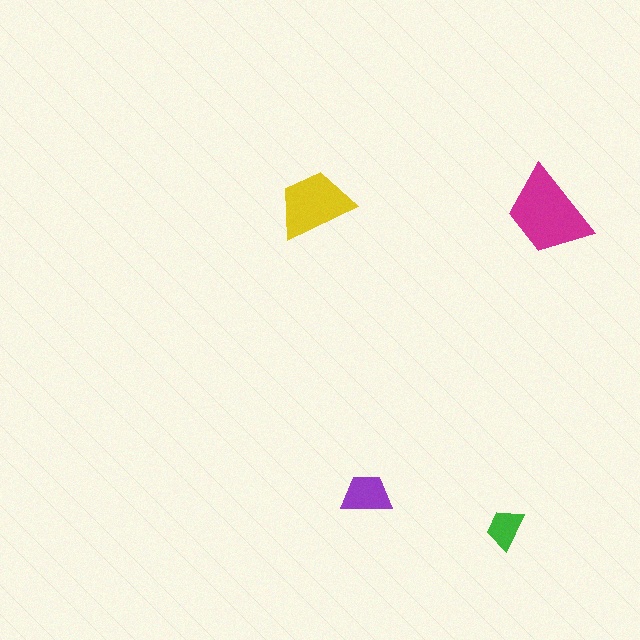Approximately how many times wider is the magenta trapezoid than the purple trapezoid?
About 2 times wider.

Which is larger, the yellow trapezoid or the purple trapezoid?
The yellow one.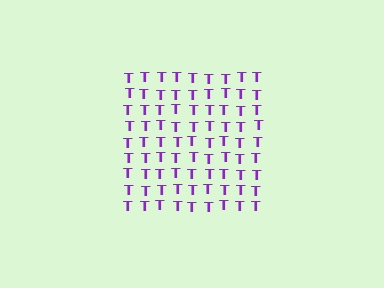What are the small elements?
The small elements are letter T's.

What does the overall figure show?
The overall figure shows a square.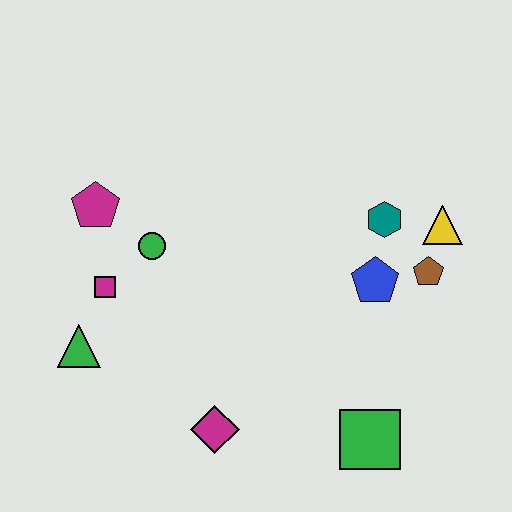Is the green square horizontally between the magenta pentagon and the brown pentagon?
Yes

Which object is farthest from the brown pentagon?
The green triangle is farthest from the brown pentagon.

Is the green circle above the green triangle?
Yes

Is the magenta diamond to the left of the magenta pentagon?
No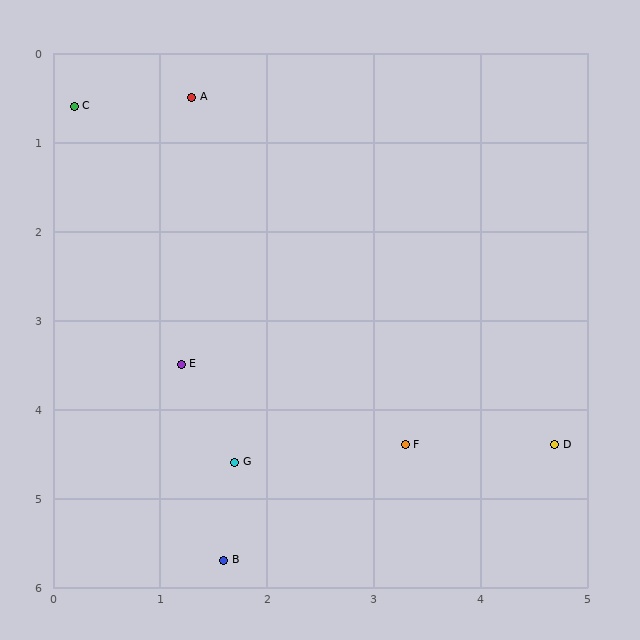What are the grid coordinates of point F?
Point F is at approximately (3.3, 4.4).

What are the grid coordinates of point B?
Point B is at approximately (1.6, 5.7).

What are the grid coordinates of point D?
Point D is at approximately (4.7, 4.4).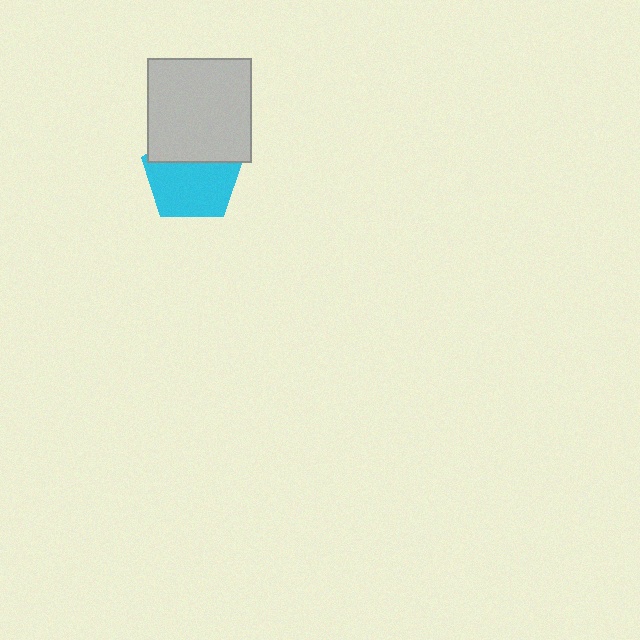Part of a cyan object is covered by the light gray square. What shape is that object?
It is a pentagon.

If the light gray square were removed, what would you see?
You would see the complete cyan pentagon.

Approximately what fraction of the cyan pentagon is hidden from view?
Roughly 36% of the cyan pentagon is hidden behind the light gray square.